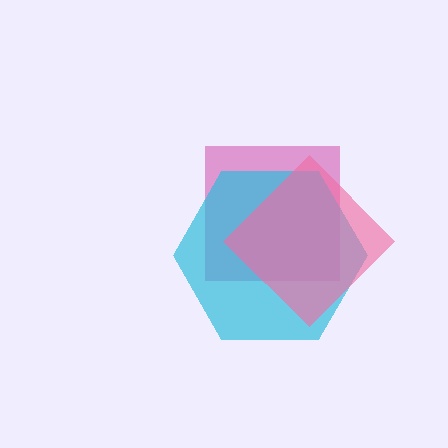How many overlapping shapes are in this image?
There are 3 overlapping shapes in the image.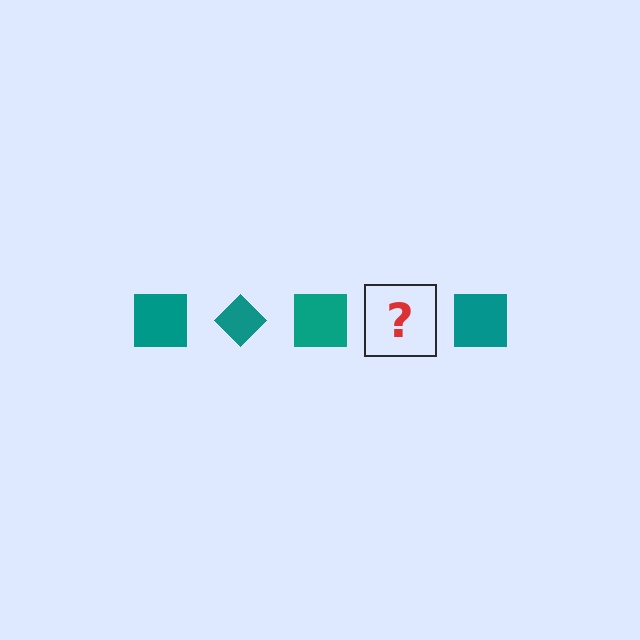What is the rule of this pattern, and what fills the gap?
The rule is that the pattern cycles through square, diamond shapes in teal. The gap should be filled with a teal diamond.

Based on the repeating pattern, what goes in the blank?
The blank should be a teal diamond.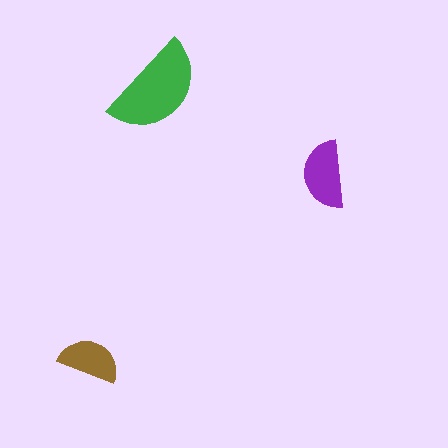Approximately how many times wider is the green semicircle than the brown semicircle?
About 1.5 times wider.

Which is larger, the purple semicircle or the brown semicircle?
The purple one.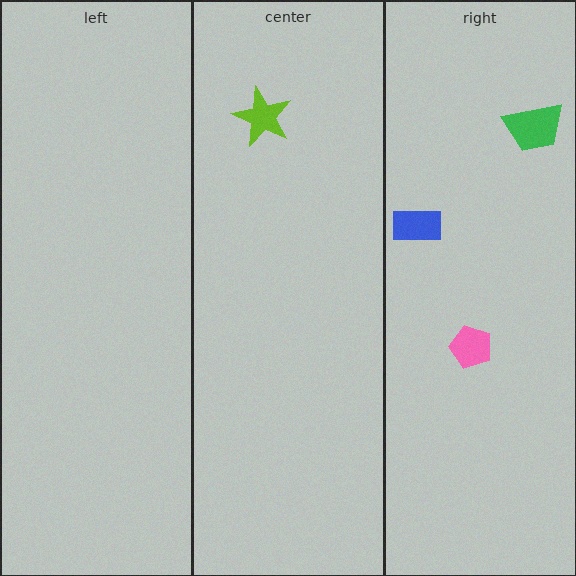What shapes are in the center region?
The lime star.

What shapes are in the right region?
The pink pentagon, the green trapezoid, the blue rectangle.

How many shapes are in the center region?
1.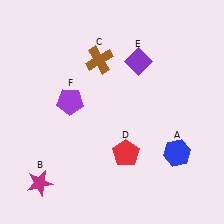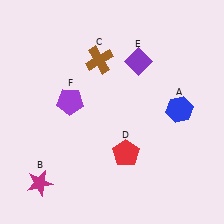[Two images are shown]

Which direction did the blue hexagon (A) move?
The blue hexagon (A) moved up.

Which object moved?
The blue hexagon (A) moved up.